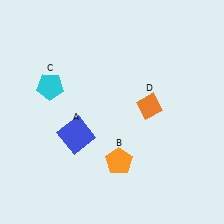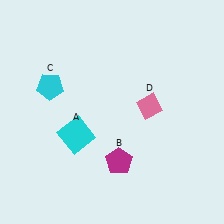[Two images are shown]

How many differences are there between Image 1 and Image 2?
There are 3 differences between the two images.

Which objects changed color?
A changed from blue to cyan. B changed from orange to magenta. D changed from orange to pink.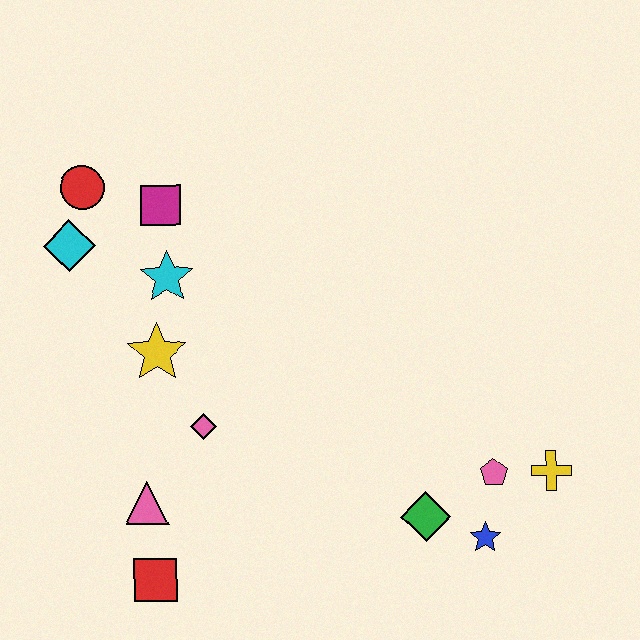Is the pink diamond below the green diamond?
No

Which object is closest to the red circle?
The cyan diamond is closest to the red circle.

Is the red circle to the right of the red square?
No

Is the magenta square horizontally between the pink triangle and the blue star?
Yes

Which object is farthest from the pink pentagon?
The red circle is farthest from the pink pentagon.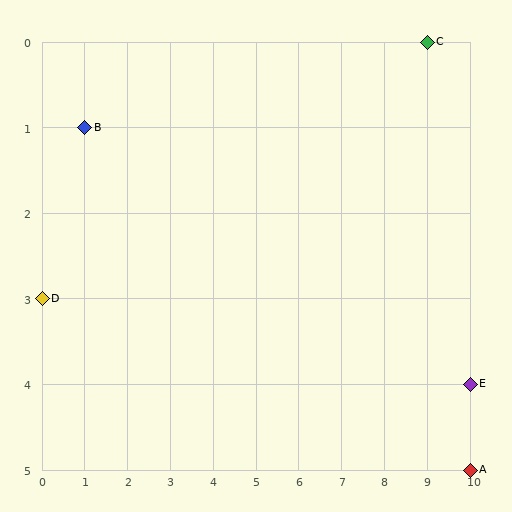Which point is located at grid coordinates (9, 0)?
Point C is at (9, 0).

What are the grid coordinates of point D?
Point D is at grid coordinates (0, 3).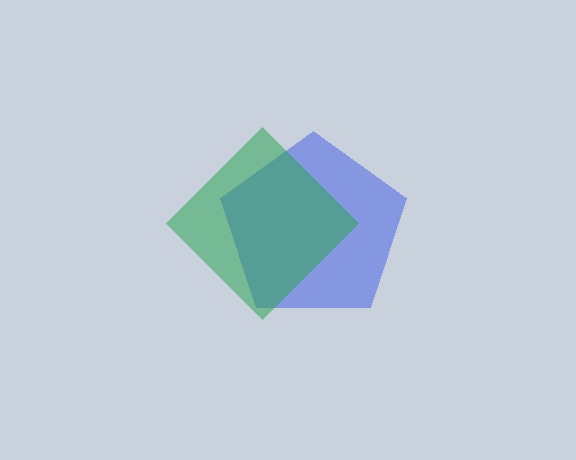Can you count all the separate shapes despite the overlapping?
Yes, there are 2 separate shapes.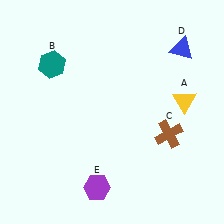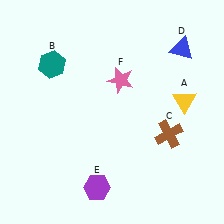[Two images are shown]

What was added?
A pink star (F) was added in Image 2.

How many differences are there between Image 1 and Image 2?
There is 1 difference between the two images.